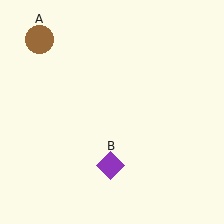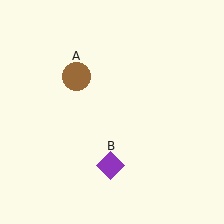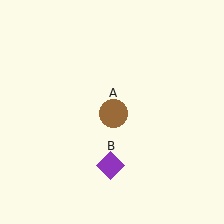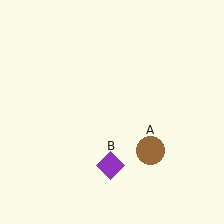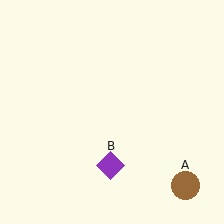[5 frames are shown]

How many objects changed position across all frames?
1 object changed position: brown circle (object A).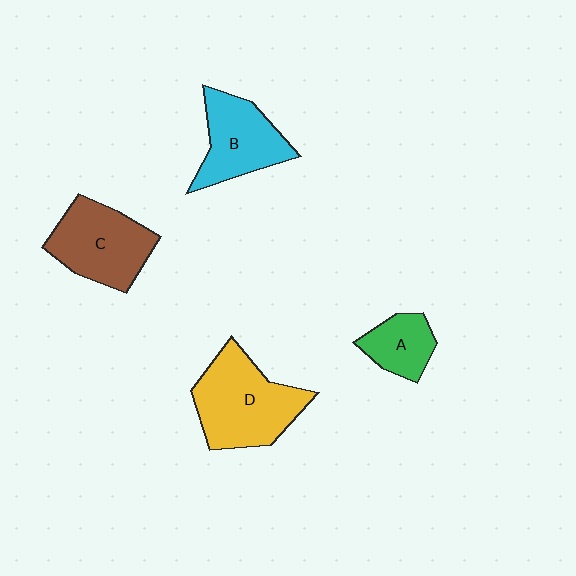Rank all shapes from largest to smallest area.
From largest to smallest: D (yellow), C (brown), B (cyan), A (green).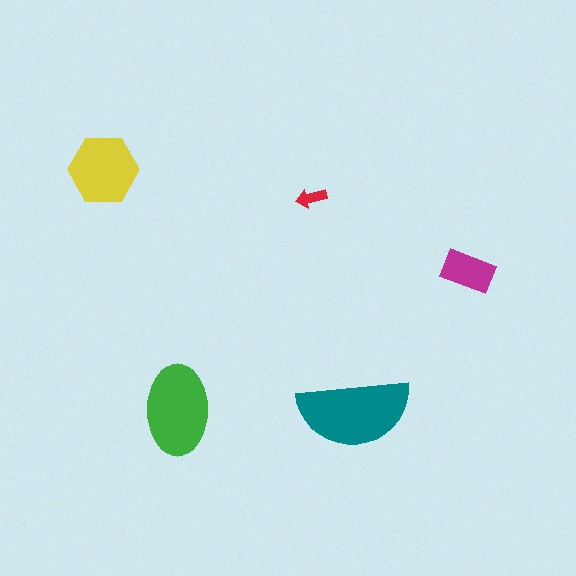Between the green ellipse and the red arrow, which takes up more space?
The green ellipse.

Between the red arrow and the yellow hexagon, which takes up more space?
The yellow hexagon.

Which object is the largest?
The teal semicircle.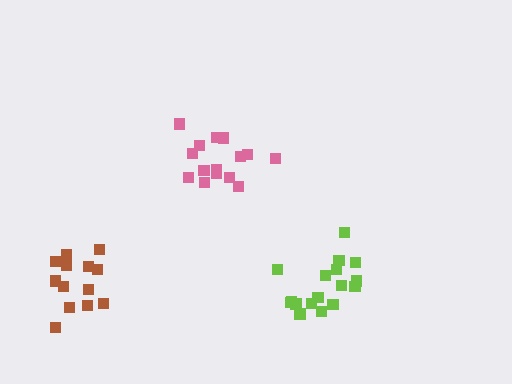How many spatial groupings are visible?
There are 3 spatial groupings.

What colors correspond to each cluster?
The clusters are colored: pink, brown, lime.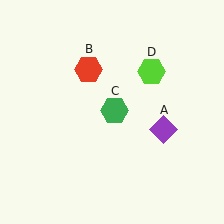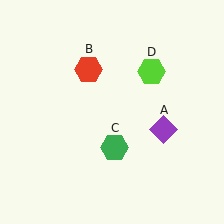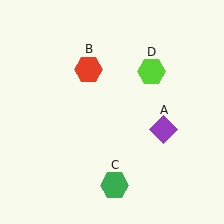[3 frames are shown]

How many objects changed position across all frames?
1 object changed position: green hexagon (object C).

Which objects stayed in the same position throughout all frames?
Purple diamond (object A) and red hexagon (object B) and lime hexagon (object D) remained stationary.